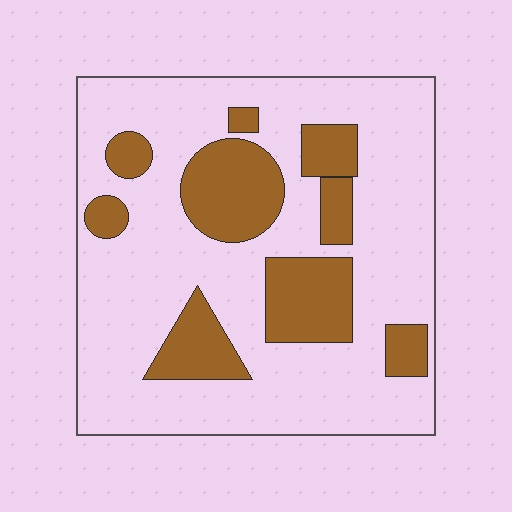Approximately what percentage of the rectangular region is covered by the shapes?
Approximately 25%.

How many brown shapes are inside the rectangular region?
9.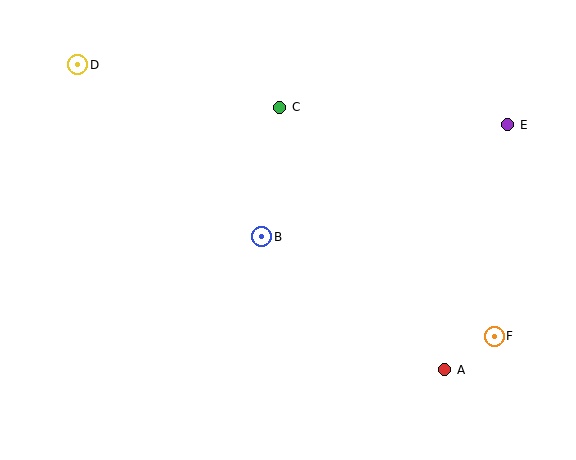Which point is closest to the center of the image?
Point B at (262, 237) is closest to the center.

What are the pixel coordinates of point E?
Point E is at (508, 125).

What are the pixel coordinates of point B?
Point B is at (262, 237).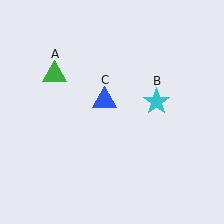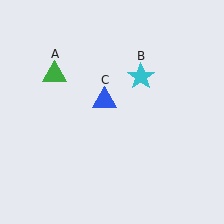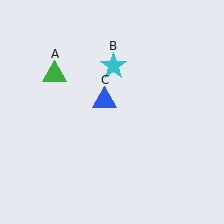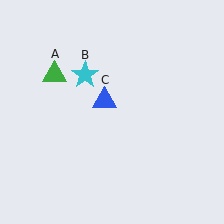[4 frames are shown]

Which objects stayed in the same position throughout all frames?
Green triangle (object A) and blue triangle (object C) remained stationary.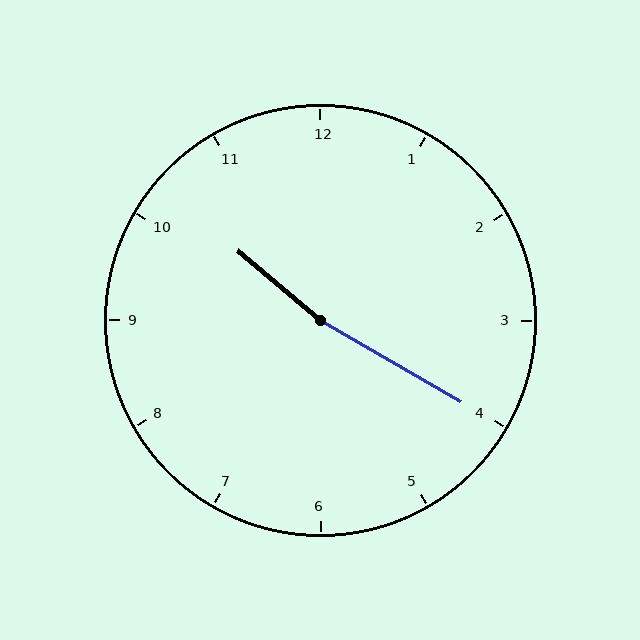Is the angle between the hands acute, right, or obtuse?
It is obtuse.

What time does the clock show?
10:20.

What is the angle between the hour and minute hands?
Approximately 170 degrees.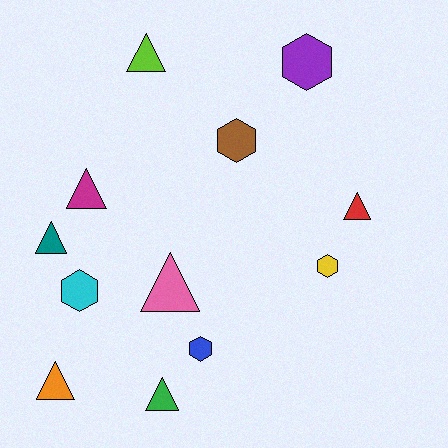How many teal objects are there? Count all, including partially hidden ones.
There is 1 teal object.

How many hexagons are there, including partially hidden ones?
There are 5 hexagons.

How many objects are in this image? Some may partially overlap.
There are 12 objects.